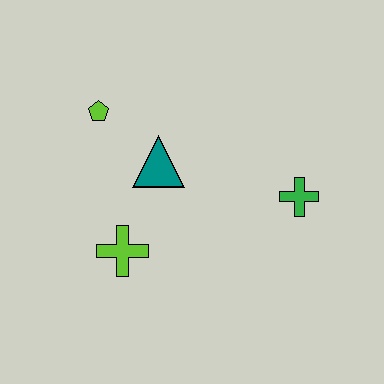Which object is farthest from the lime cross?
The green cross is farthest from the lime cross.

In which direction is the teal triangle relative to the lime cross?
The teal triangle is above the lime cross.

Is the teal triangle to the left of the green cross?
Yes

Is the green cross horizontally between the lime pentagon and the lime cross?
No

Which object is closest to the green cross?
The teal triangle is closest to the green cross.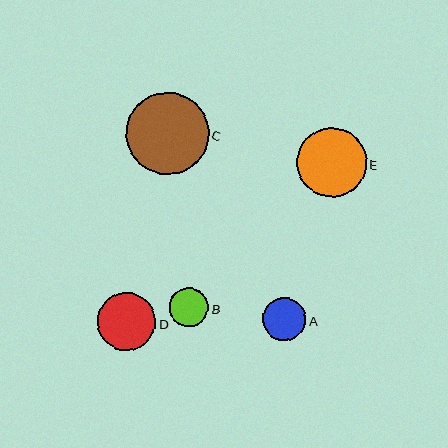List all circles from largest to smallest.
From largest to smallest: C, E, D, A, B.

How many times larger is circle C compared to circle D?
Circle C is approximately 1.4 times the size of circle D.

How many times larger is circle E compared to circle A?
Circle E is approximately 1.6 times the size of circle A.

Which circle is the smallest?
Circle B is the smallest with a size of approximately 39 pixels.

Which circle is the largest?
Circle C is the largest with a size of approximately 82 pixels.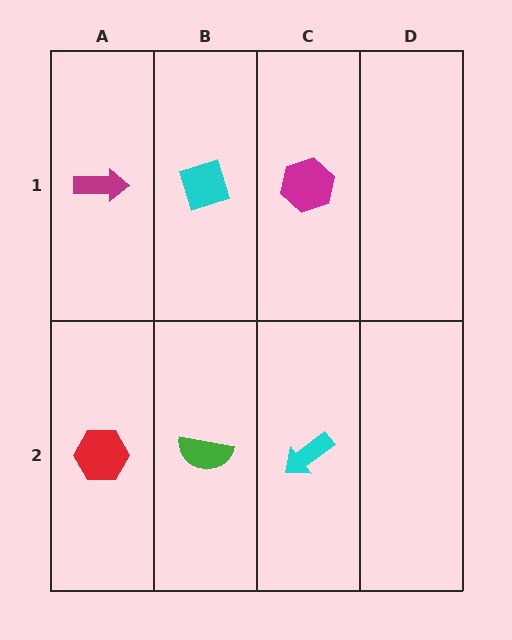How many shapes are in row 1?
3 shapes.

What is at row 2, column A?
A red hexagon.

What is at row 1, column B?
A cyan diamond.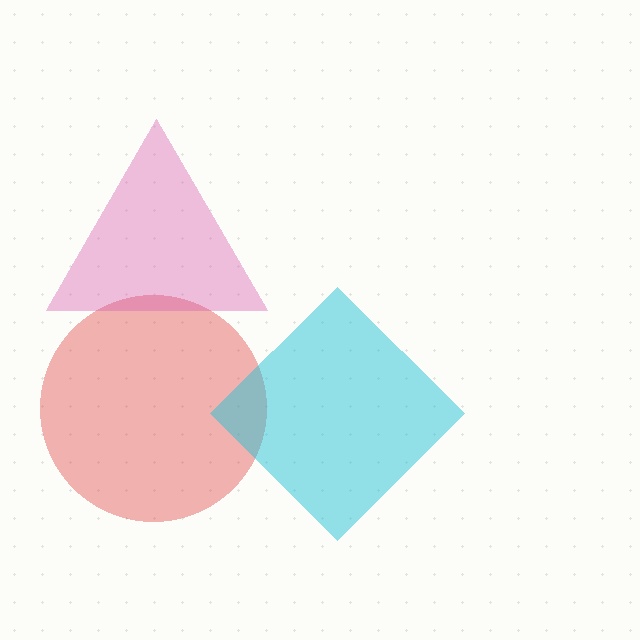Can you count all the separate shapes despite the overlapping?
Yes, there are 3 separate shapes.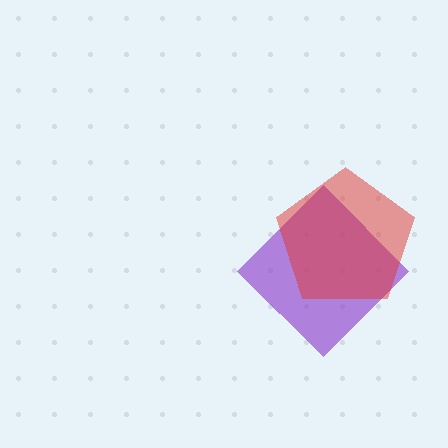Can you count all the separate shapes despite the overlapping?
Yes, there are 2 separate shapes.